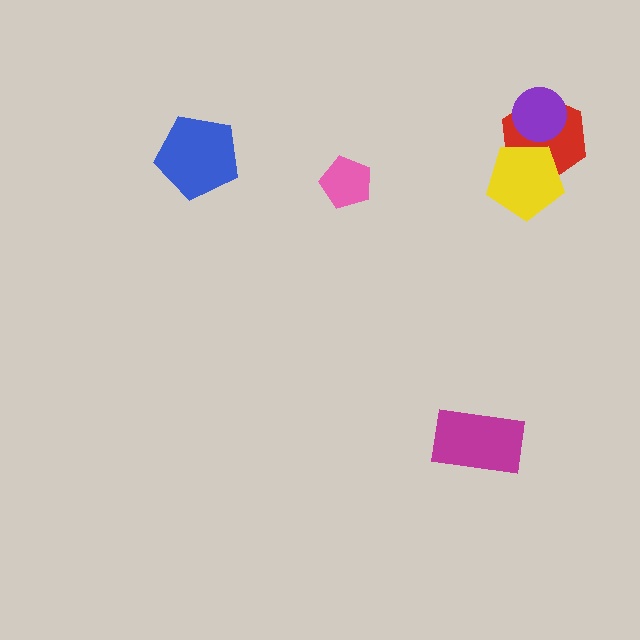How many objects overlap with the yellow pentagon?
1 object overlaps with the yellow pentagon.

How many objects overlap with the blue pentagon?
0 objects overlap with the blue pentagon.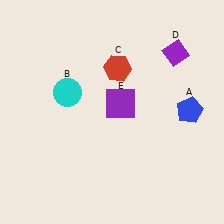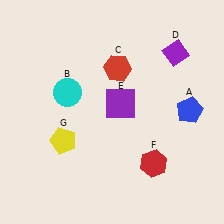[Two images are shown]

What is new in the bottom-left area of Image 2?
A yellow pentagon (G) was added in the bottom-left area of Image 2.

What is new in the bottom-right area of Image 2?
A red hexagon (F) was added in the bottom-right area of Image 2.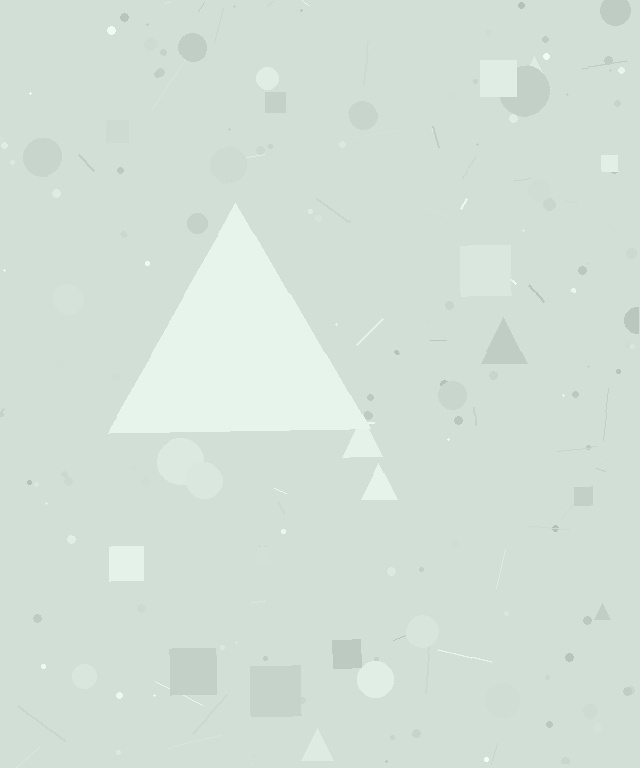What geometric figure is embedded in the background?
A triangle is embedded in the background.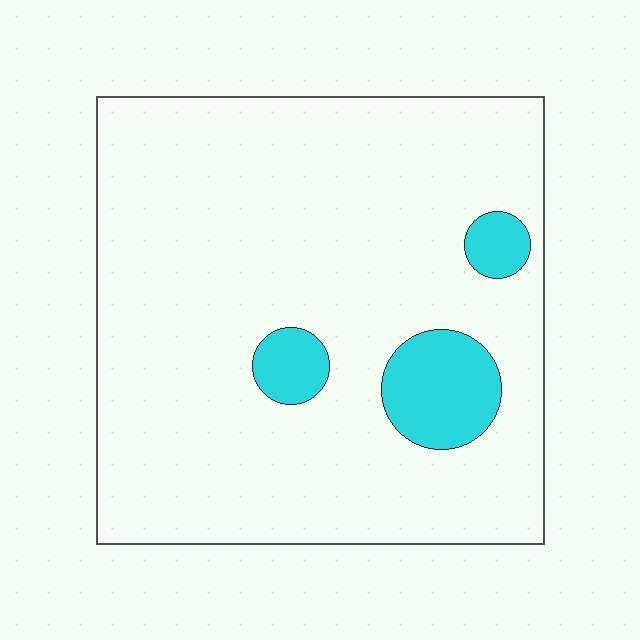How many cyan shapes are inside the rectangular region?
3.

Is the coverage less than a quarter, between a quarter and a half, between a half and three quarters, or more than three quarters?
Less than a quarter.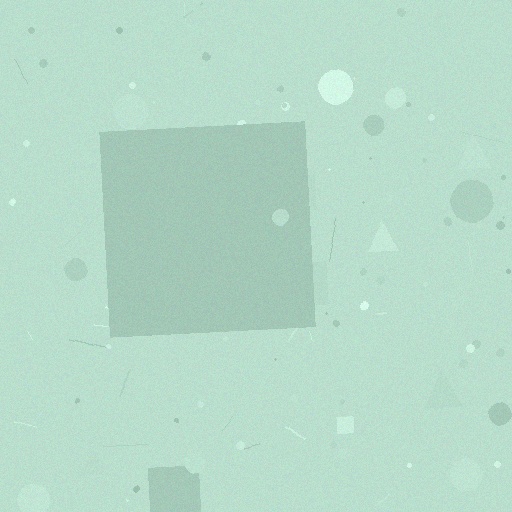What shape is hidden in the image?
A square is hidden in the image.